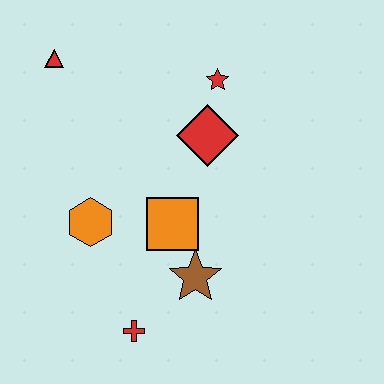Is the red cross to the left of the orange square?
Yes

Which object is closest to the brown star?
The orange square is closest to the brown star.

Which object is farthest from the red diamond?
The red cross is farthest from the red diamond.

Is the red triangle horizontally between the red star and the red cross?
No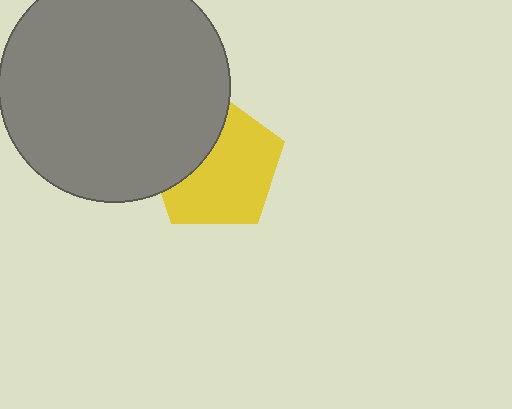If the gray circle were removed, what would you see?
You would see the complete yellow pentagon.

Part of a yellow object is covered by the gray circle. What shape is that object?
It is a pentagon.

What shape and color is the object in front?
The object in front is a gray circle.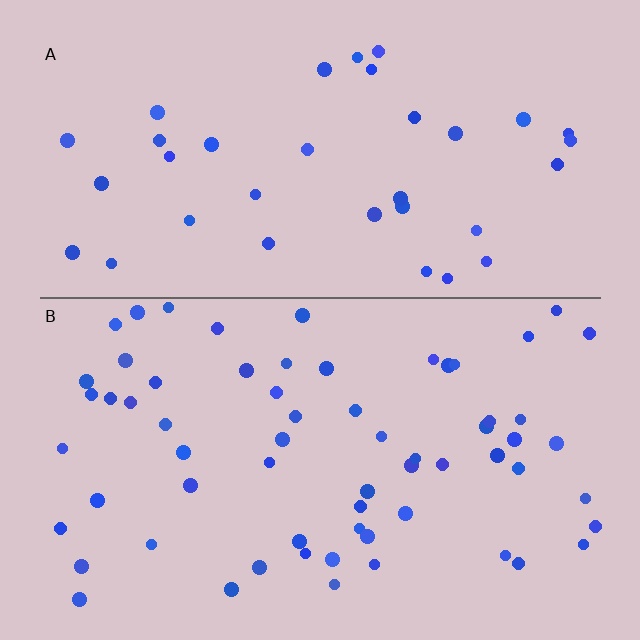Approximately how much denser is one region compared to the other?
Approximately 1.8× — region B over region A.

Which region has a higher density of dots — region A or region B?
B (the bottom).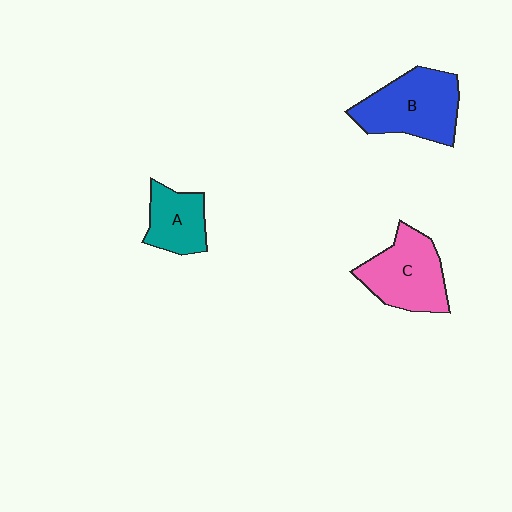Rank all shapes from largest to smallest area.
From largest to smallest: B (blue), C (pink), A (teal).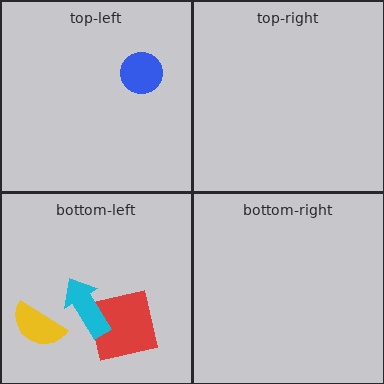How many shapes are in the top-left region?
1.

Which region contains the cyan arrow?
The bottom-left region.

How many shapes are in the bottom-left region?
3.